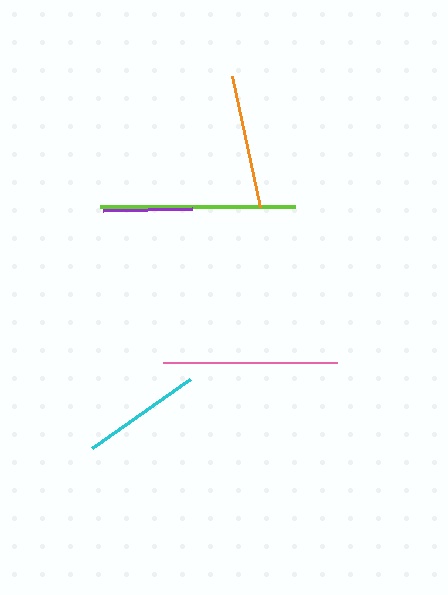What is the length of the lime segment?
The lime segment is approximately 195 pixels long.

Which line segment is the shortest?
The purple line is the shortest at approximately 89 pixels.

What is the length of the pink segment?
The pink segment is approximately 174 pixels long.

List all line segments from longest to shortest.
From longest to shortest: lime, pink, orange, cyan, purple.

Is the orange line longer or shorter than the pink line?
The pink line is longer than the orange line.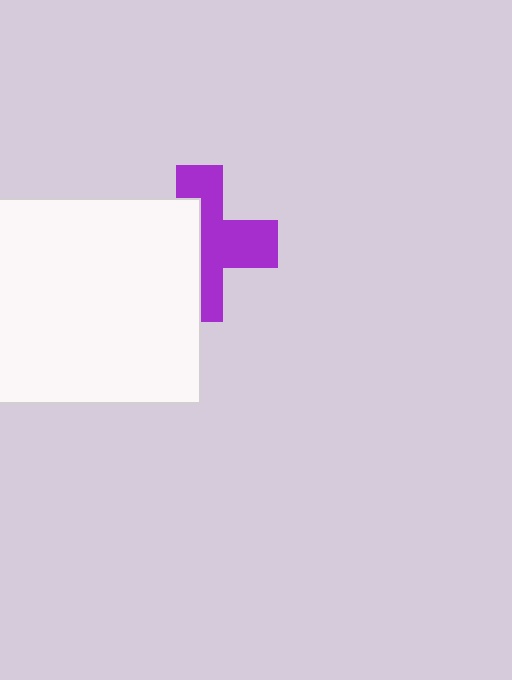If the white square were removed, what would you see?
You would see the complete purple cross.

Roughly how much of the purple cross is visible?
About half of it is visible (roughly 54%).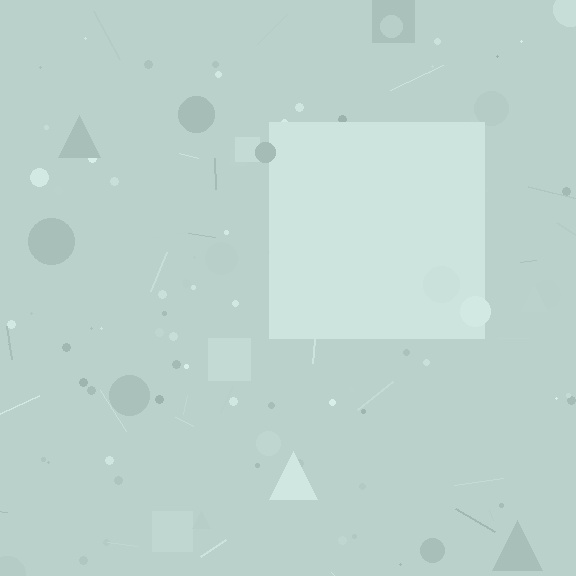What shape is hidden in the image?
A square is hidden in the image.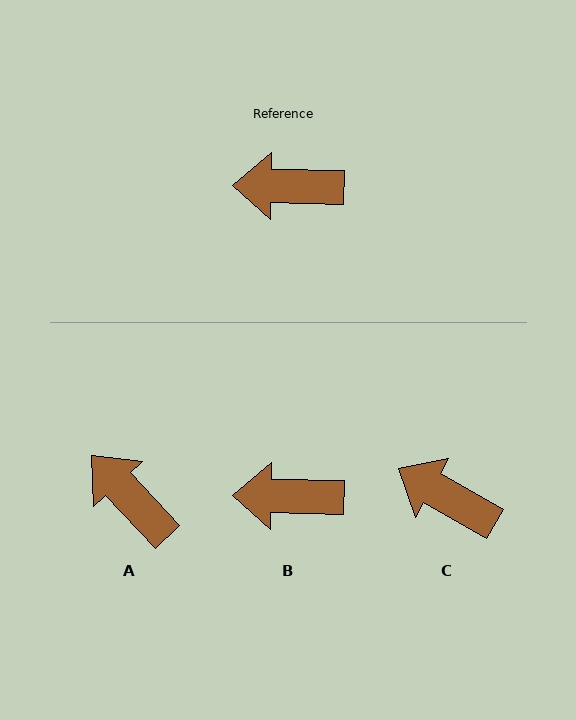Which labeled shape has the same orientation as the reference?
B.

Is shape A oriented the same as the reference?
No, it is off by about 46 degrees.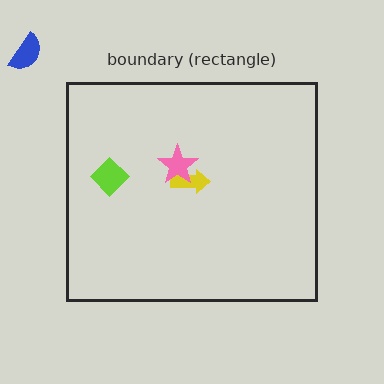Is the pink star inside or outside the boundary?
Inside.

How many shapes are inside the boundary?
3 inside, 1 outside.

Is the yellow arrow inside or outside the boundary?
Inside.